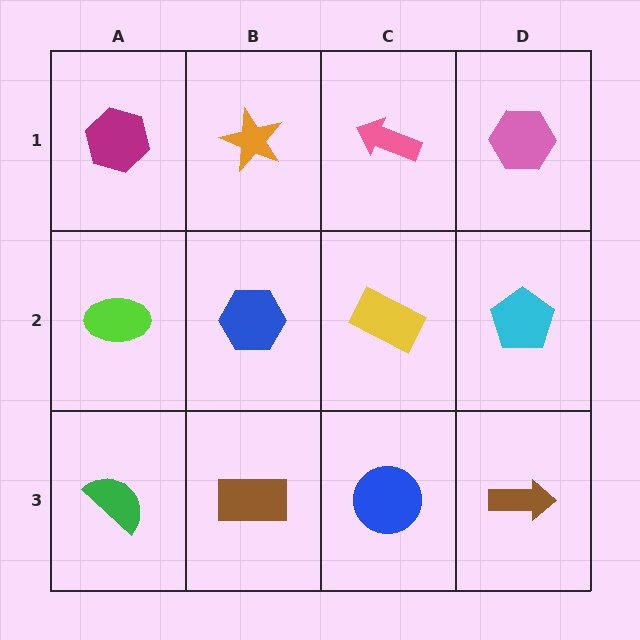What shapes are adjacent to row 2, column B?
An orange star (row 1, column B), a brown rectangle (row 3, column B), a lime ellipse (row 2, column A), a yellow rectangle (row 2, column C).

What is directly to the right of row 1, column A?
An orange star.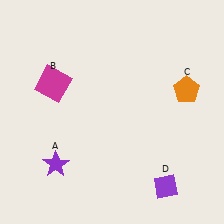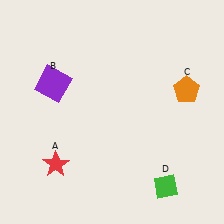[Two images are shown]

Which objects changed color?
A changed from purple to red. B changed from magenta to purple. D changed from purple to green.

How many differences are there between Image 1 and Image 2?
There are 3 differences between the two images.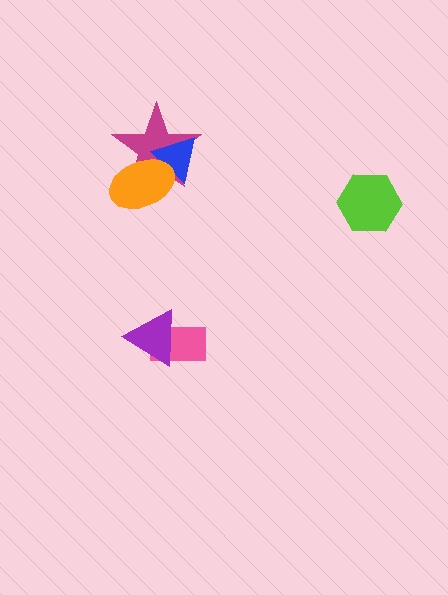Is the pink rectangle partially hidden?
Yes, it is partially covered by another shape.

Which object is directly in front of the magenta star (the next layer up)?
The blue triangle is directly in front of the magenta star.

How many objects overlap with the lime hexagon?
0 objects overlap with the lime hexagon.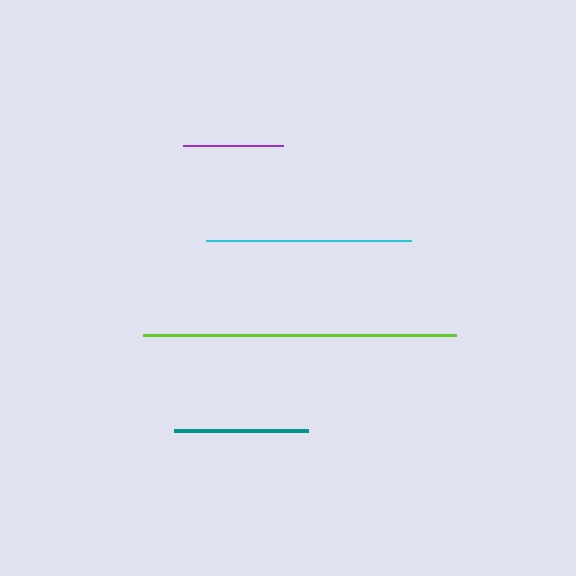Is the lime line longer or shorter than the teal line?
The lime line is longer than the teal line.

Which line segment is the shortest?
The purple line is the shortest at approximately 100 pixels.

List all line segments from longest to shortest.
From longest to shortest: lime, cyan, teal, purple.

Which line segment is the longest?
The lime line is the longest at approximately 313 pixels.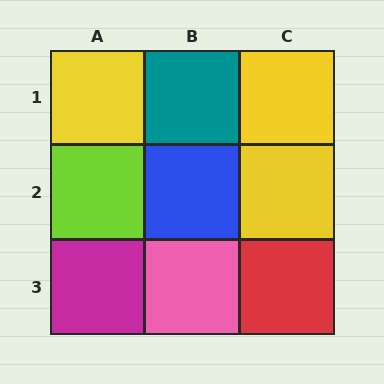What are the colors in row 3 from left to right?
Magenta, pink, red.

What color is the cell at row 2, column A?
Lime.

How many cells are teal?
1 cell is teal.